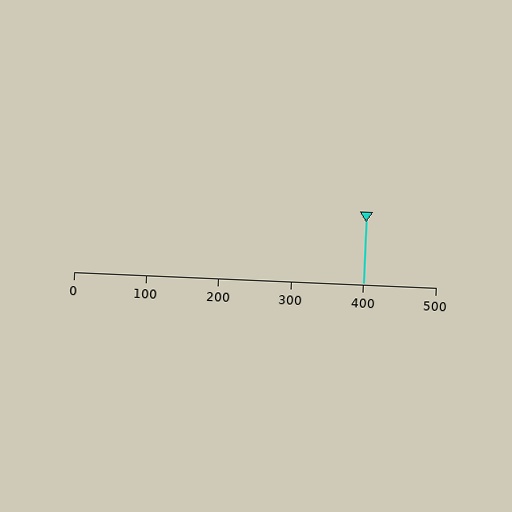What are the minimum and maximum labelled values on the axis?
The axis runs from 0 to 500.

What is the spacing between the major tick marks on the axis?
The major ticks are spaced 100 apart.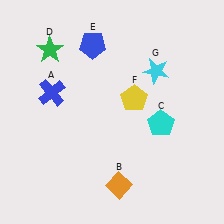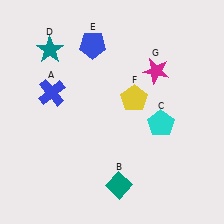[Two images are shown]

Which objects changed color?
B changed from orange to teal. D changed from green to teal. G changed from cyan to magenta.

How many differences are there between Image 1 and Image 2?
There are 3 differences between the two images.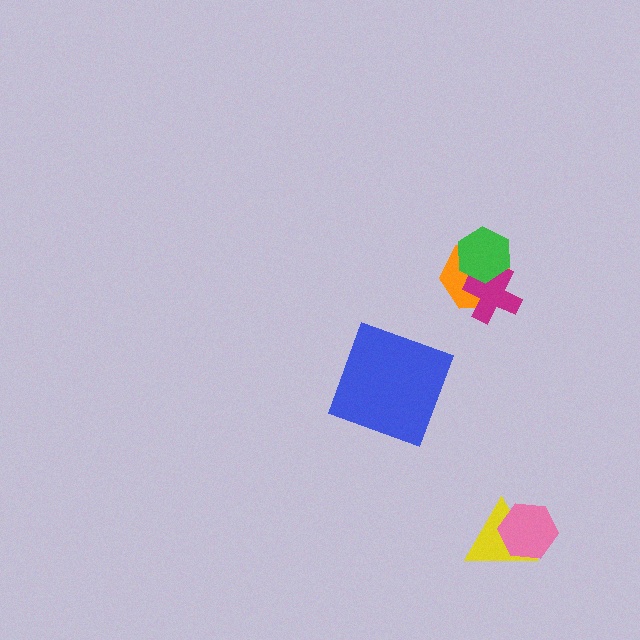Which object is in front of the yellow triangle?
The pink hexagon is in front of the yellow triangle.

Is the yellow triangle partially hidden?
Yes, it is partially covered by another shape.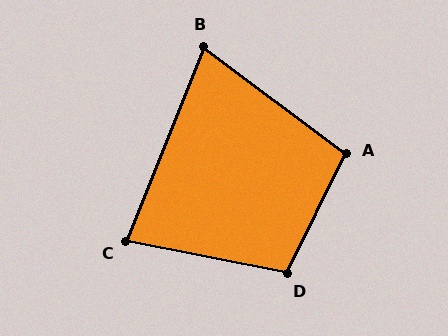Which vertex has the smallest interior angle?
B, at approximately 75 degrees.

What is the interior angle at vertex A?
Approximately 101 degrees (obtuse).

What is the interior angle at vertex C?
Approximately 79 degrees (acute).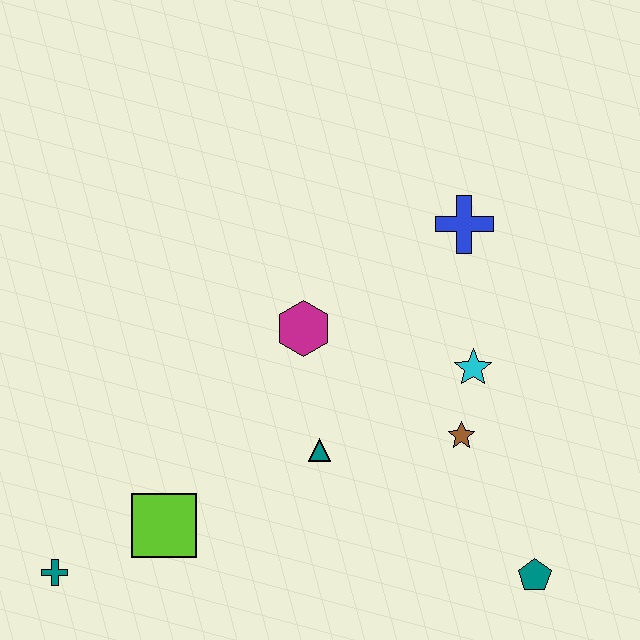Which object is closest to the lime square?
The teal cross is closest to the lime square.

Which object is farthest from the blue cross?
The teal cross is farthest from the blue cross.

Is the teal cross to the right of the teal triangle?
No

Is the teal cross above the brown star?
No